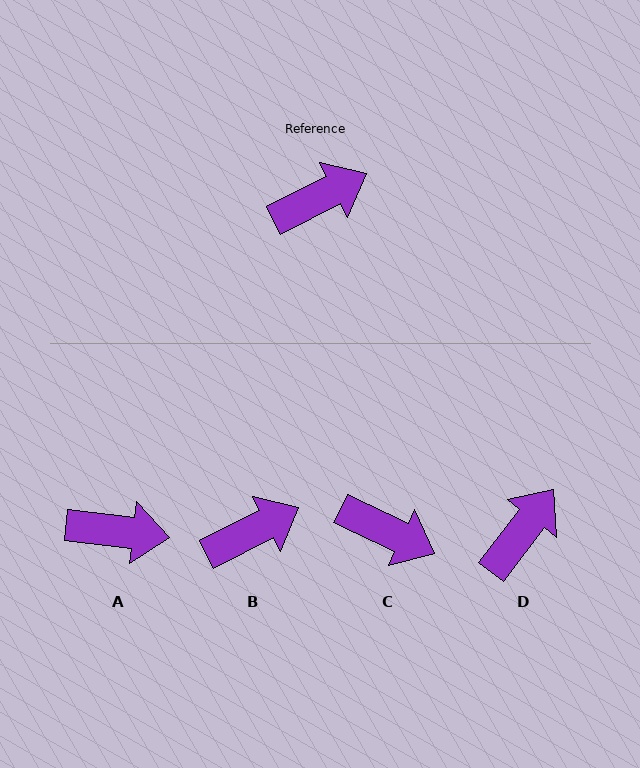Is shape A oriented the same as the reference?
No, it is off by about 34 degrees.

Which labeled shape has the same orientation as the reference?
B.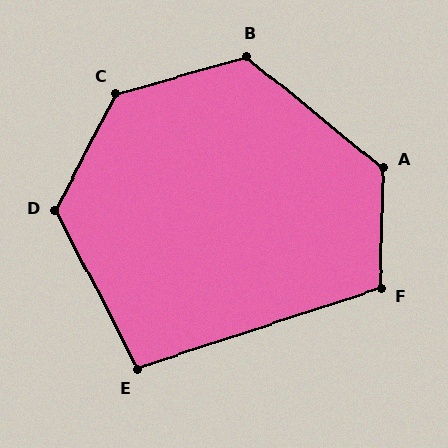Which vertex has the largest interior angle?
C, at approximately 133 degrees.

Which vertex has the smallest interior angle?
E, at approximately 99 degrees.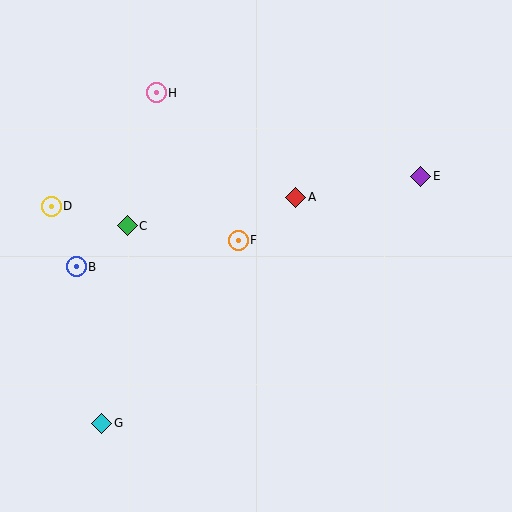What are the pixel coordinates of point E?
Point E is at (421, 176).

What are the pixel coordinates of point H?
Point H is at (156, 93).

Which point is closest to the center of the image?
Point F at (238, 240) is closest to the center.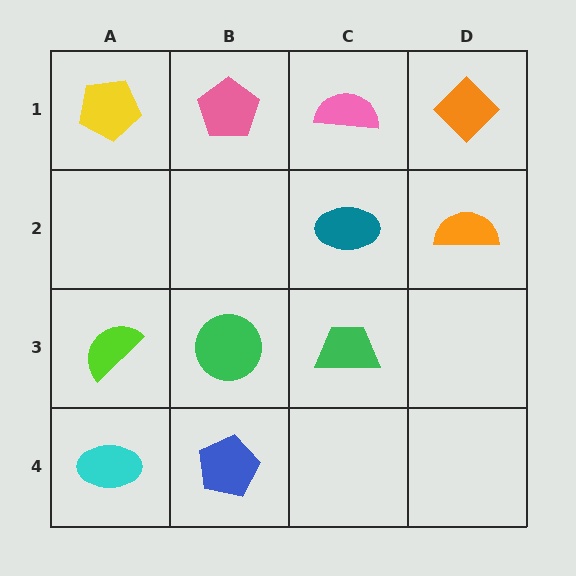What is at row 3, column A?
A lime semicircle.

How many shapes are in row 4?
2 shapes.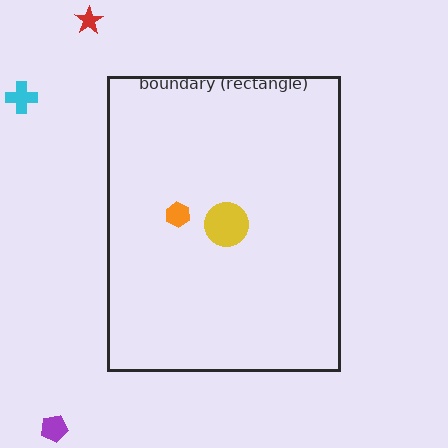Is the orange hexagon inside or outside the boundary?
Inside.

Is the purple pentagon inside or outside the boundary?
Outside.